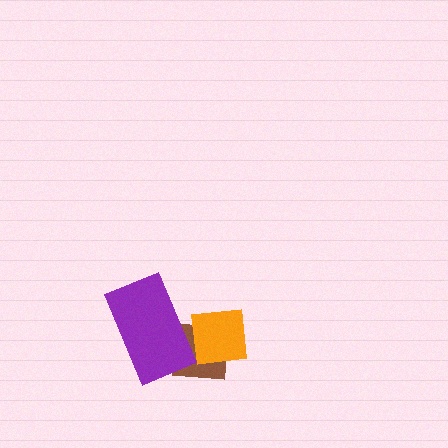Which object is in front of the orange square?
The purple rectangle is in front of the orange square.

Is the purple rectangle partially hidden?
No, no other shape covers it.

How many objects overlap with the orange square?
2 objects overlap with the orange square.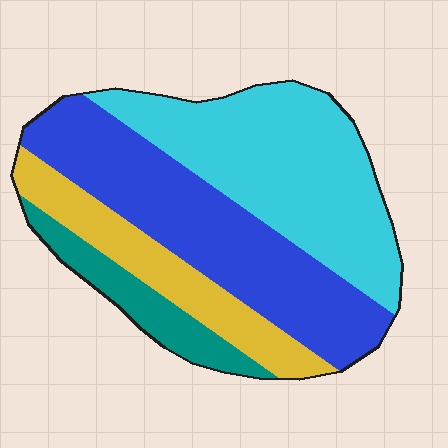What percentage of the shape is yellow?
Yellow takes up about one sixth (1/6) of the shape.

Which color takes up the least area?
Teal, at roughly 10%.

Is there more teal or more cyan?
Cyan.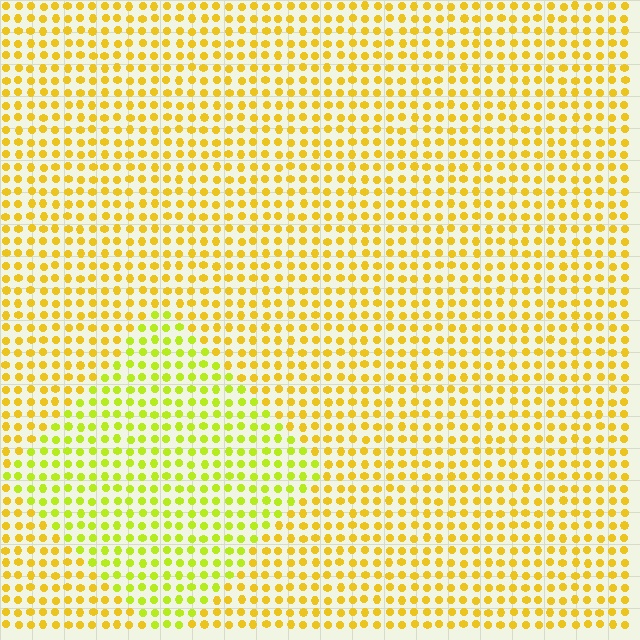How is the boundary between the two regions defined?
The boundary is defined purely by a slight shift in hue (about 28 degrees). Spacing, size, and orientation are identical on both sides.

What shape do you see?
I see a diamond.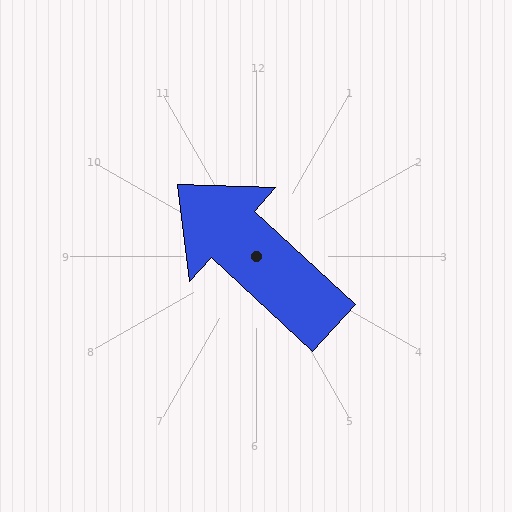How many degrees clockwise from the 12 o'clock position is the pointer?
Approximately 313 degrees.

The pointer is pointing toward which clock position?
Roughly 10 o'clock.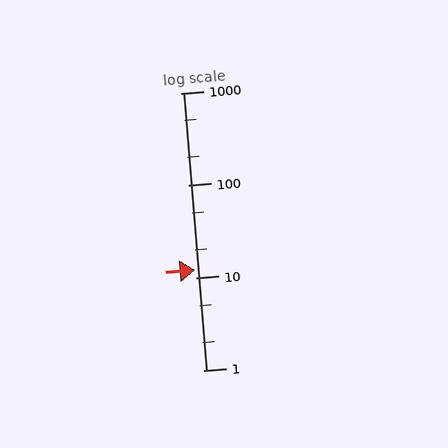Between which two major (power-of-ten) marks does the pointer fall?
The pointer is between 10 and 100.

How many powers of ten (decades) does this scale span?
The scale spans 3 decades, from 1 to 1000.